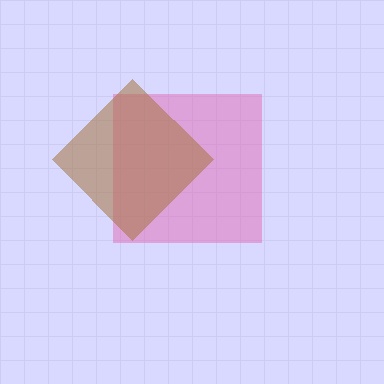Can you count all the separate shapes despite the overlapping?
Yes, there are 2 separate shapes.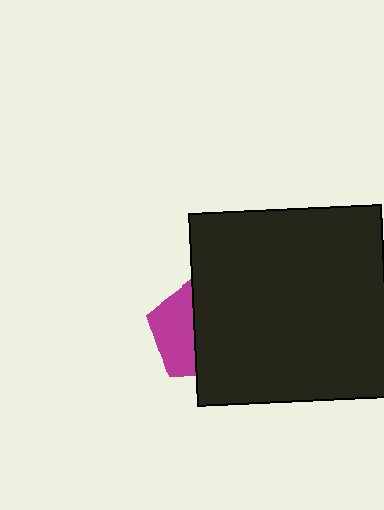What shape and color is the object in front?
The object in front is a black square.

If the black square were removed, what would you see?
You would see the complete magenta pentagon.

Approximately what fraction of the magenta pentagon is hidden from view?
Roughly 59% of the magenta pentagon is hidden behind the black square.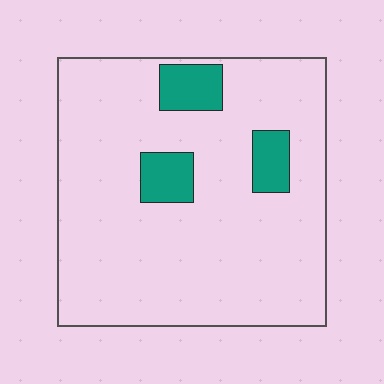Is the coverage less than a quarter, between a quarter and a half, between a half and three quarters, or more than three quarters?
Less than a quarter.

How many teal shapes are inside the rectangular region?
3.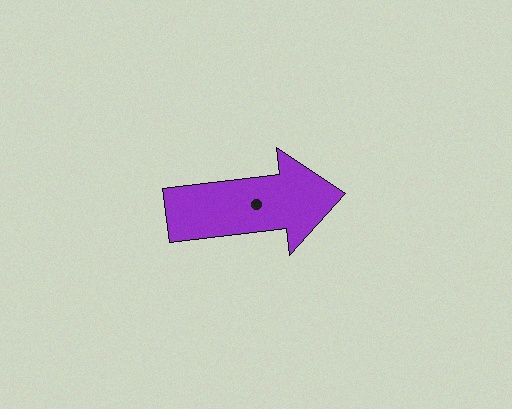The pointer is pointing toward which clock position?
Roughly 3 o'clock.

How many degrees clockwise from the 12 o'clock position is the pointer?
Approximately 83 degrees.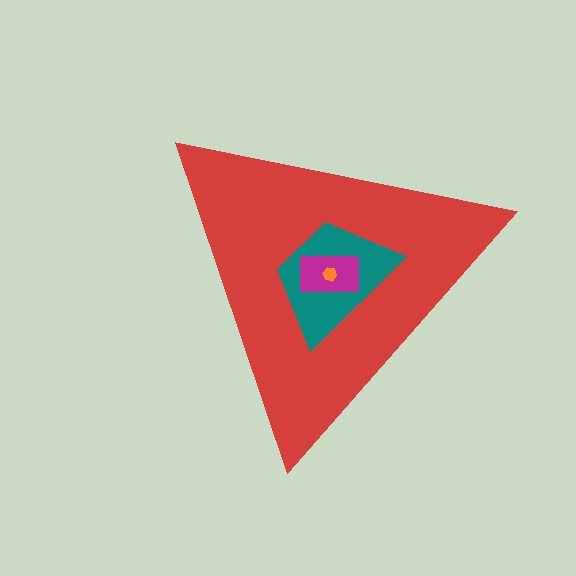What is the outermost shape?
The red triangle.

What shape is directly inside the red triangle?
The teal trapezoid.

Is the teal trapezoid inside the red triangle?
Yes.